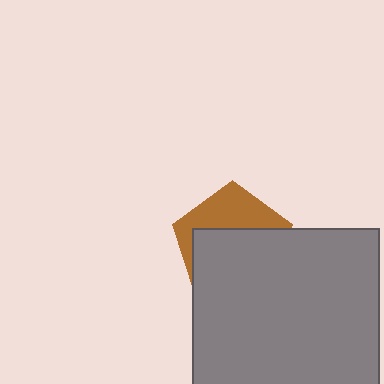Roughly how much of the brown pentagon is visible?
A small part of it is visible (roughly 37%).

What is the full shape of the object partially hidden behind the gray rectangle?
The partially hidden object is a brown pentagon.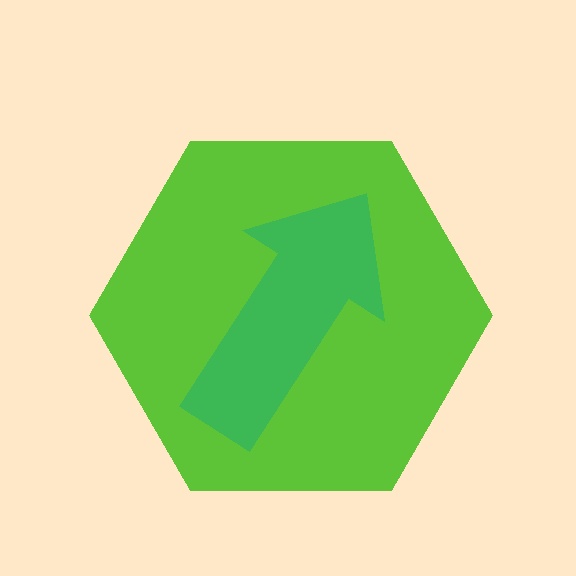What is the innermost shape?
The green arrow.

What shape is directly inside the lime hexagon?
The green arrow.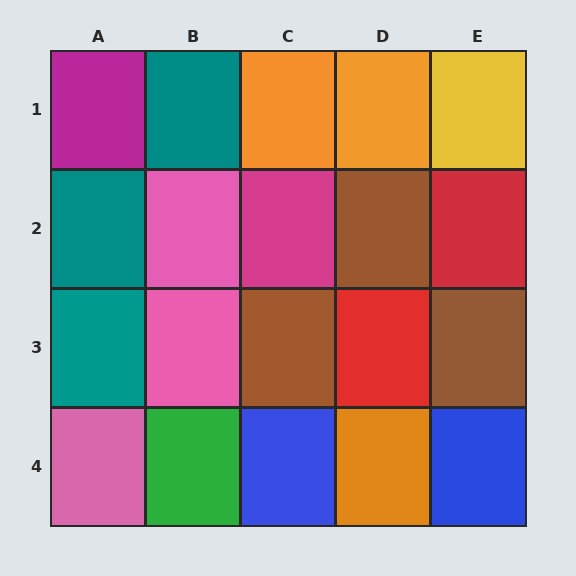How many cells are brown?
3 cells are brown.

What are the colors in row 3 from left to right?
Teal, pink, brown, red, brown.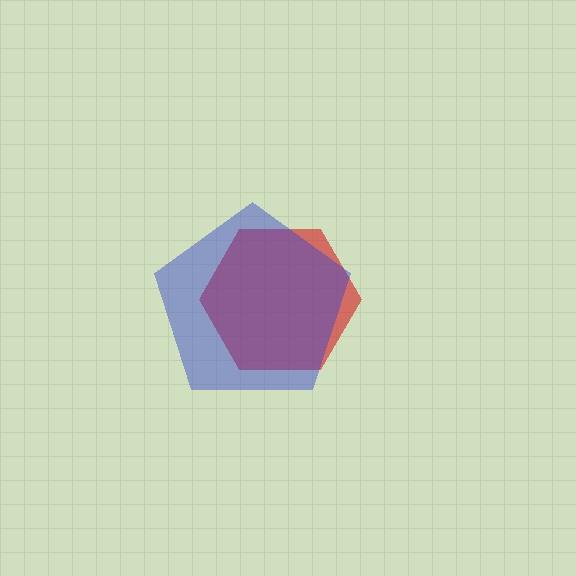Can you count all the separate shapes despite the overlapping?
Yes, there are 2 separate shapes.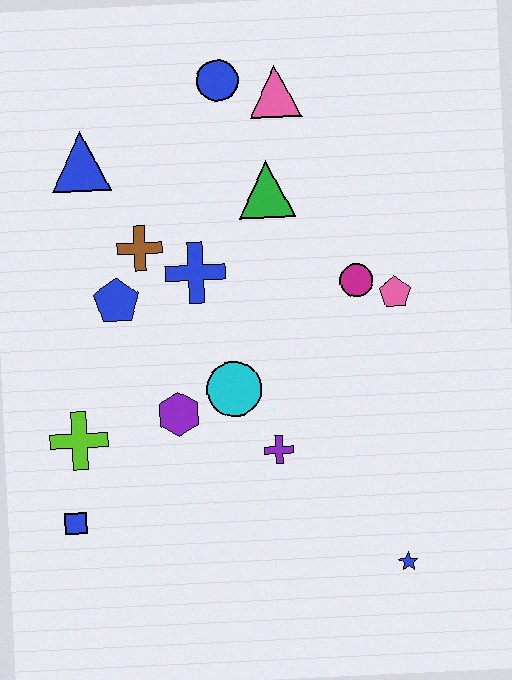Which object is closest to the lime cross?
The blue square is closest to the lime cross.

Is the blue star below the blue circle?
Yes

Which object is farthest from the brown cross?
The blue star is farthest from the brown cross.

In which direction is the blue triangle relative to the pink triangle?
The blue triangle is to the left of the pink triangle.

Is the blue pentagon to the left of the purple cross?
Yes